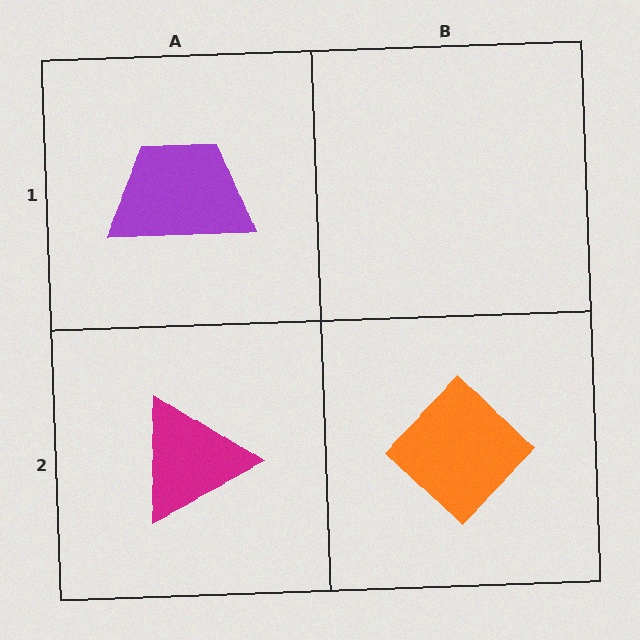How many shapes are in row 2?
2 shapes.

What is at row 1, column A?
A purple trapezoid.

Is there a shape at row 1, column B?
No, that cell is empty.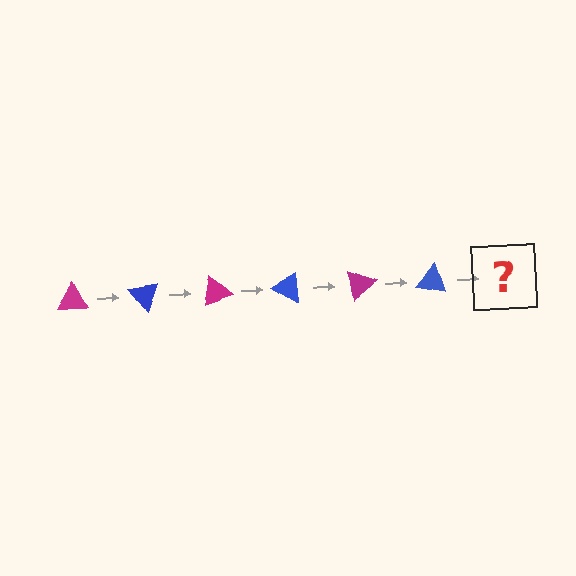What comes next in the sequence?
The next element should be a magenta triangle, rotated 300 degrees from the start.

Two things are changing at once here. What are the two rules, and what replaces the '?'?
The two rules are that it rotates 50 degrees each step and the color cycles through magenta and blue. The '?' should be a magenta triangle, rotated 300 degrees from the start.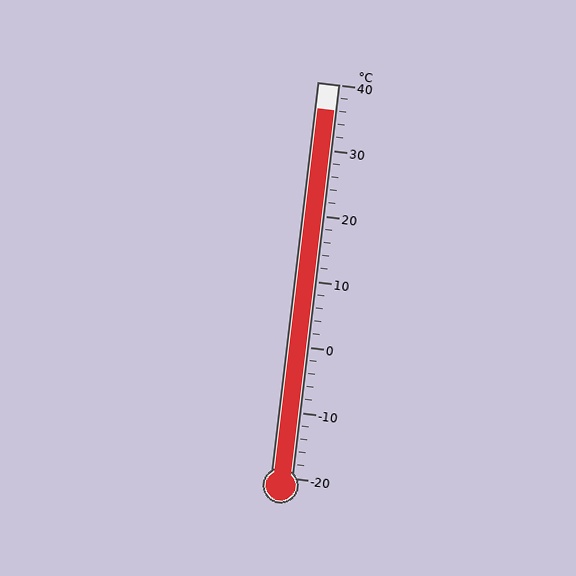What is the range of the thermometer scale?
The thermometer scale ranges from -20°C to 40°C.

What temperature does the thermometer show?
The thermometer shows approximately 36°C.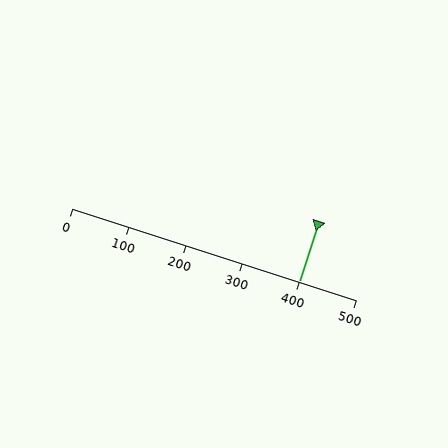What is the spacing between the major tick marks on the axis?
The major ticks are spaced 100 apart.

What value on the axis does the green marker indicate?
The marker indicates approximately 400.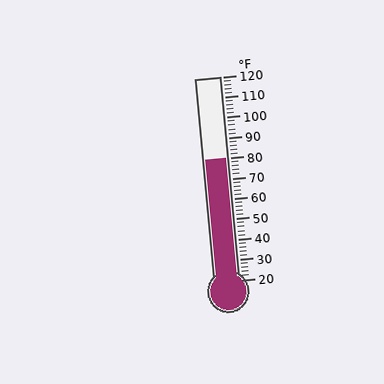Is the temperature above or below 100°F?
The temperature is below 100°F.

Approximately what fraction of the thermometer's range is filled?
The thermometer is filled to approximately 60% of its range.